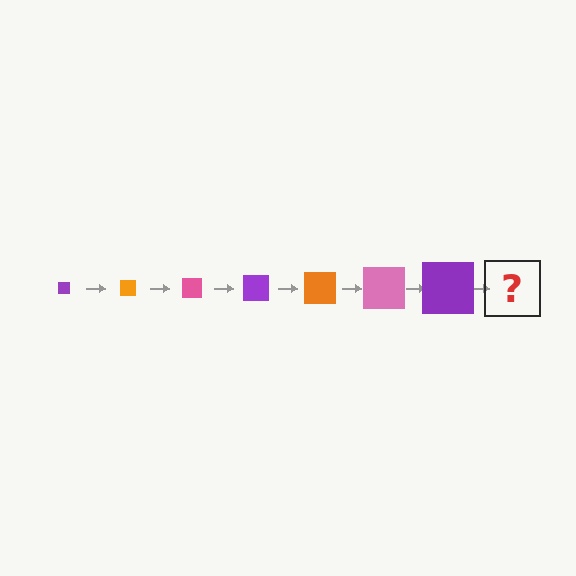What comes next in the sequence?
The next element should be an orange square, larger than the previous one.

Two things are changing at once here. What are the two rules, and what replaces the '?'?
The two rules are that the square grows larger each step and the color cycles through purple, orange, and pink. The '?' should be an orange square, larger than the previous one.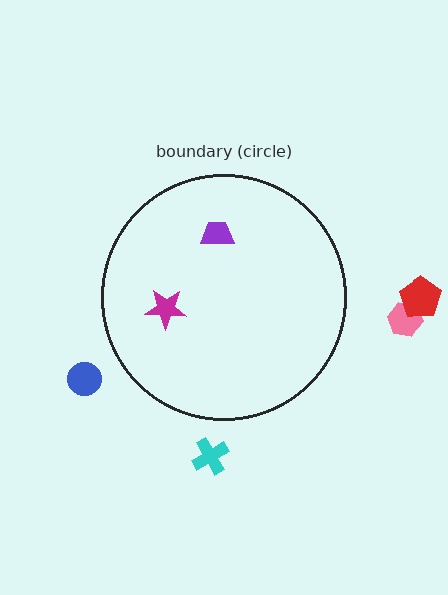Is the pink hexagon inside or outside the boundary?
Outside.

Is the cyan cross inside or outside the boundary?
Outside.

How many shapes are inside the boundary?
2 inside, 4 outside.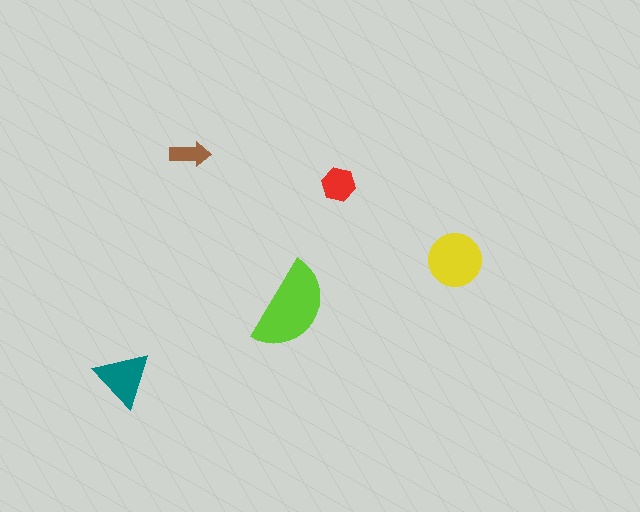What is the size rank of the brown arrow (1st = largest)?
5th.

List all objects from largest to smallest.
The lime semicircle, the yellow circle, the teal triangle, the red hexagon, the brown arrow.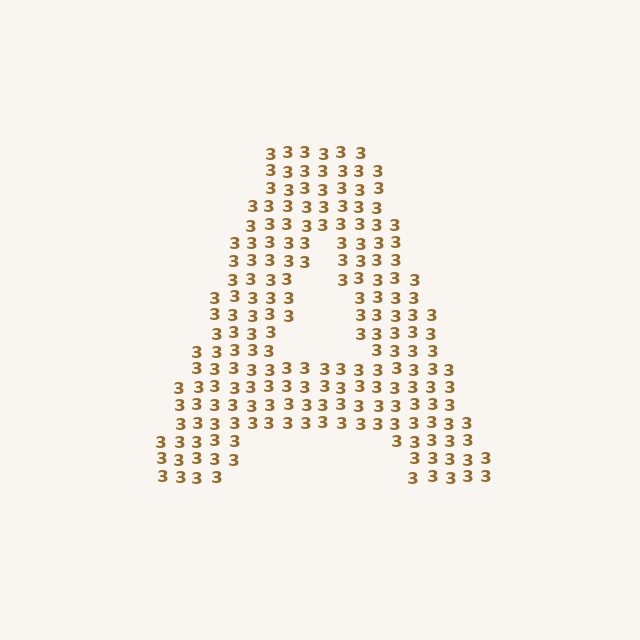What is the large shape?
The large shape is the letter A.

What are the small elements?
The small elements are digit 3's.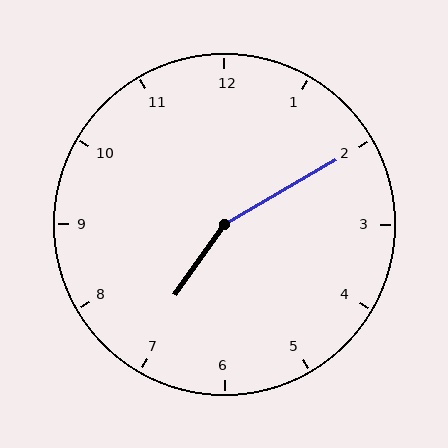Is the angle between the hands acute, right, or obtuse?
It is obtuse.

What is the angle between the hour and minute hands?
Approximately 155 degrees.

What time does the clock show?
7:10.